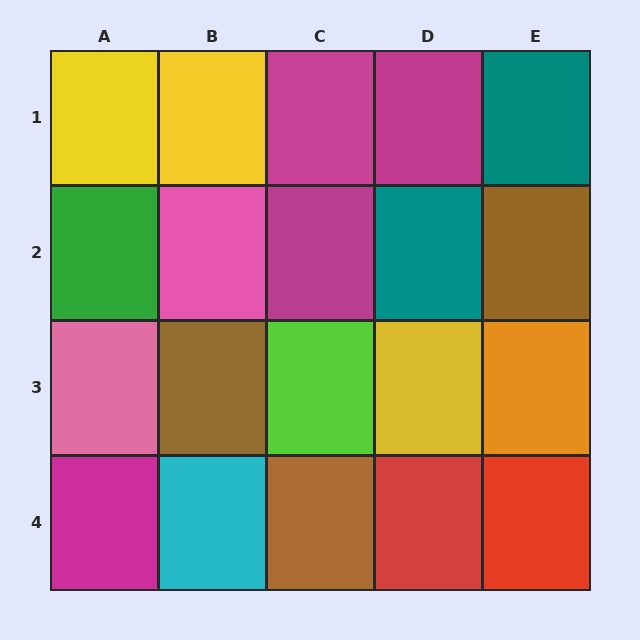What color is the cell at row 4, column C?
Brown.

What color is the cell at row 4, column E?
Red.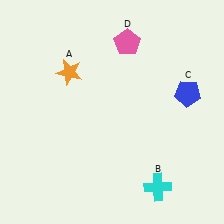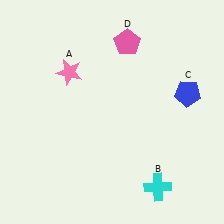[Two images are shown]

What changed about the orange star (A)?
In Image 1, A is orange. In Image 2, it changed to pink.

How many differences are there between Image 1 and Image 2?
There is 1 difference between the two images.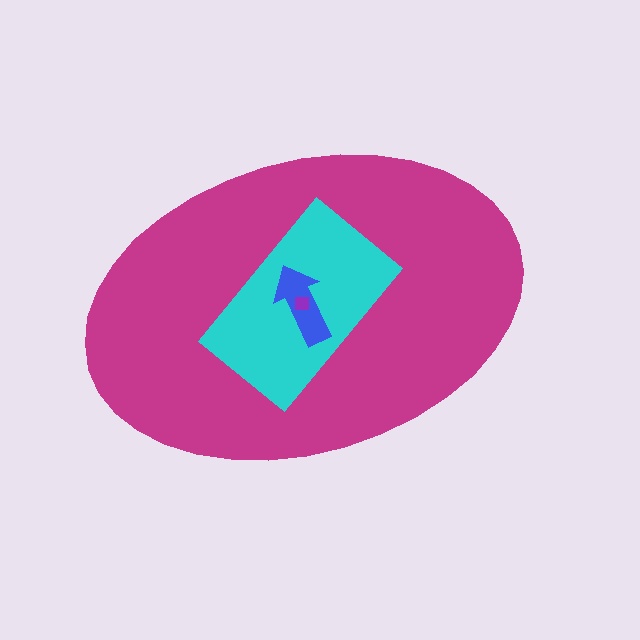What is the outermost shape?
The magenta ellipse.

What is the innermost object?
The purple square.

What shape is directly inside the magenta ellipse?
The cyan rectangle.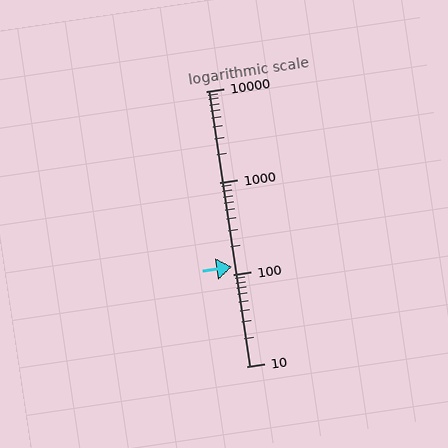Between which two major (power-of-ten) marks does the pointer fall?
The pointer is between 100 and 1000.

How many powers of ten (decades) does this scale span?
The scale spans 3 decades, from 10 to 10000.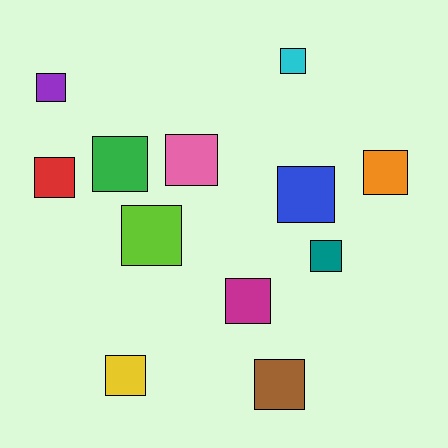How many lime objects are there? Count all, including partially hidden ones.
There is 1 lime object.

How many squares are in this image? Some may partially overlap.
There are 12 squares.